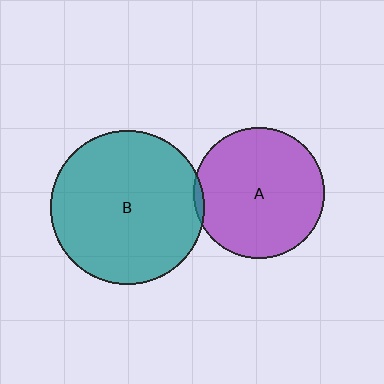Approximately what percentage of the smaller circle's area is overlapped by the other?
Approximately 5%.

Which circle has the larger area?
Circle B (teal).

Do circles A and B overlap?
Yes.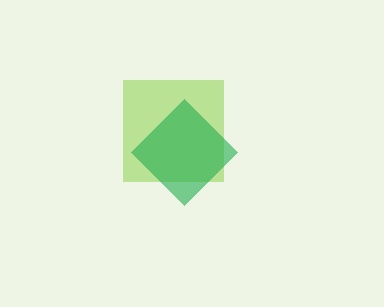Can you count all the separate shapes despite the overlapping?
Yes, there are 2 separate shapes.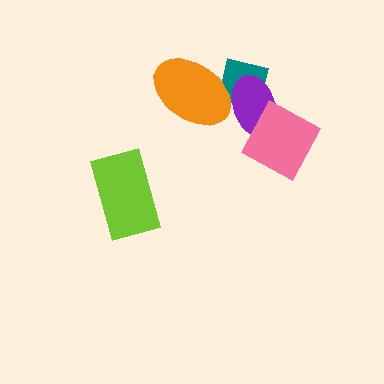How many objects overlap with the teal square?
2 objects overlap with the teal square.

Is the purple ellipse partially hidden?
Yes, it is partially covered by another shape.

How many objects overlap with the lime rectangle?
0 objects overlap with the lime rectangle.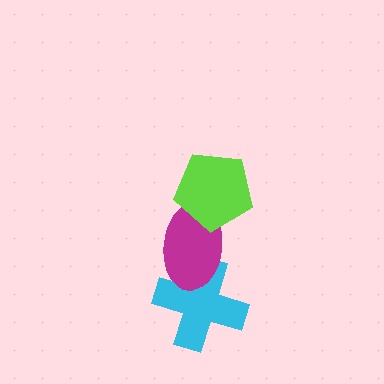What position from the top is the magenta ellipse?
The magenta ellipse is 2nd from the top.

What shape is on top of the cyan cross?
The magenta ellipse is on top of the cyan cross.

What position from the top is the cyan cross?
The cyan cross is 3rd from the top.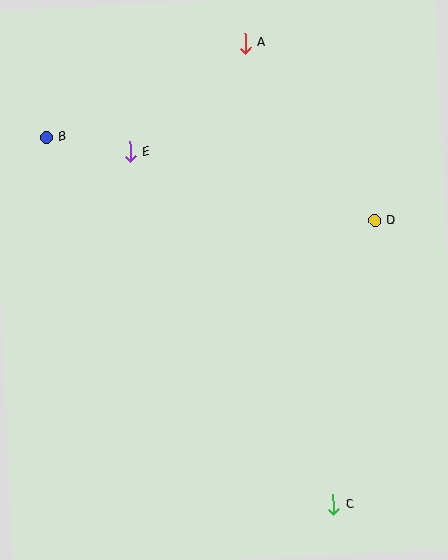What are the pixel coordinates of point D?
Point D is at (375, 220).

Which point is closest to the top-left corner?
Point B is closest to the top-left corner.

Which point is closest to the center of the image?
Point E at (130, 152) is closest to the center.